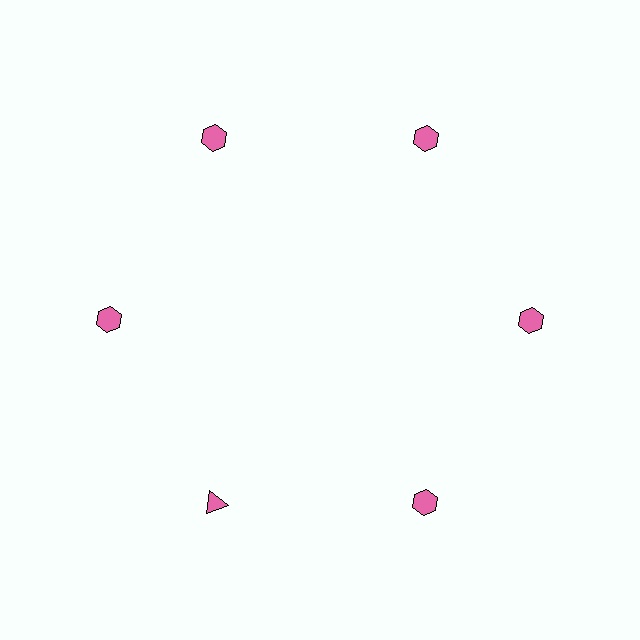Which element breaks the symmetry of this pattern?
The pink triangle at roughly the 7 o'clock position breaks the symmetry. All other shapes are pink hexagons.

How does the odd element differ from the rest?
It has a different shape: triangle instead of hexagon.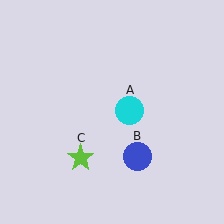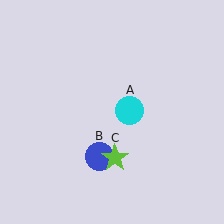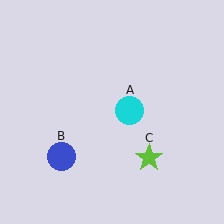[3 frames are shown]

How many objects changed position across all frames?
2 objects changed position: blue circle (object B), lime star (object C).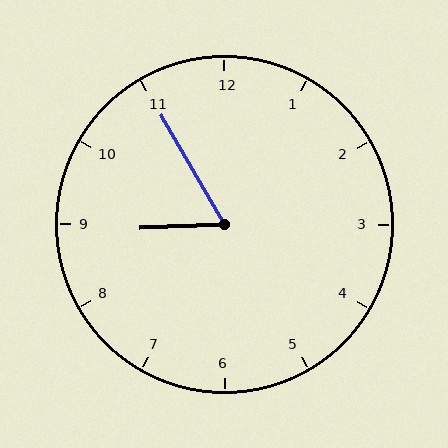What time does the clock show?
8:55.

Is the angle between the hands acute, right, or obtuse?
It is acute.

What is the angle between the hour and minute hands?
Approximately 62 degrees.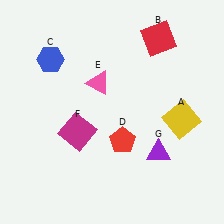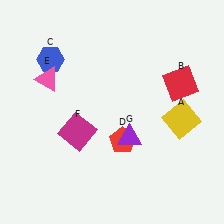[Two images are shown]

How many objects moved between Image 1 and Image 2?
3 objects moved between the two images.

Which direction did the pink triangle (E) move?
The pink triangle (E) moved left.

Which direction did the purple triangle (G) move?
The purple triangle (G) moved left.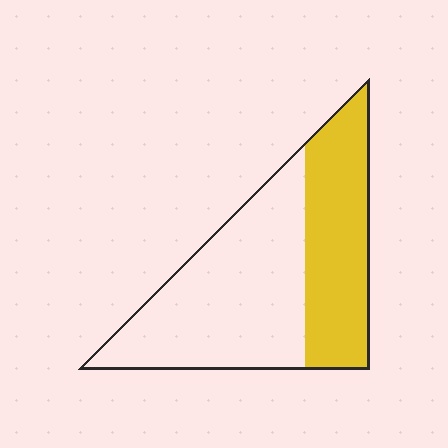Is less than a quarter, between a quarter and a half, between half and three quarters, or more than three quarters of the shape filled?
Between a quarter and a half.